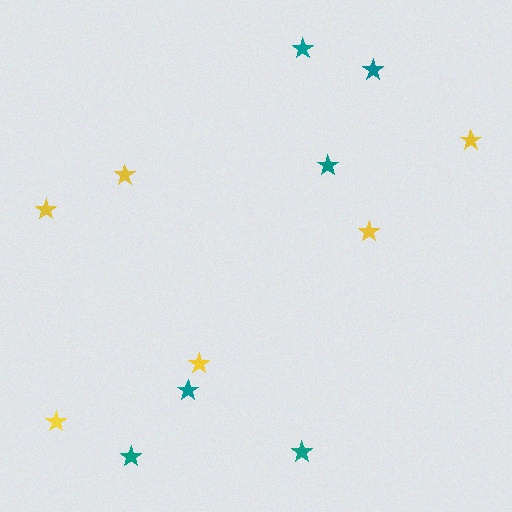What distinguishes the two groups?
There are 2 groups: one group of yellow stars (6) and one group of teal stars (6).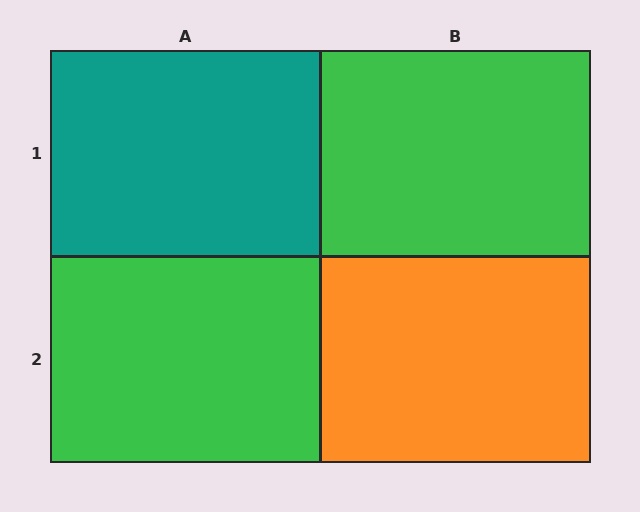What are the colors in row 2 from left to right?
Green, orange.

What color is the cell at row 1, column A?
Teal.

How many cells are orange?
1 cell is orange.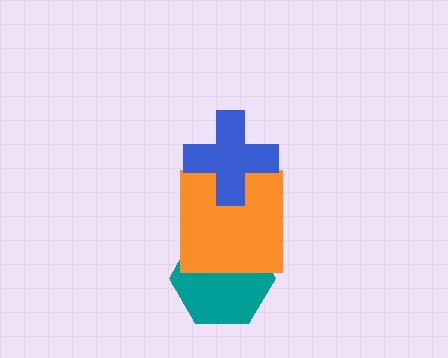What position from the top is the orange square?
The orange square is 2nd from the top.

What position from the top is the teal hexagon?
The teal hexagon is 3rd from the top.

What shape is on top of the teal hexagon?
The orange square is on top of the teal hexagon.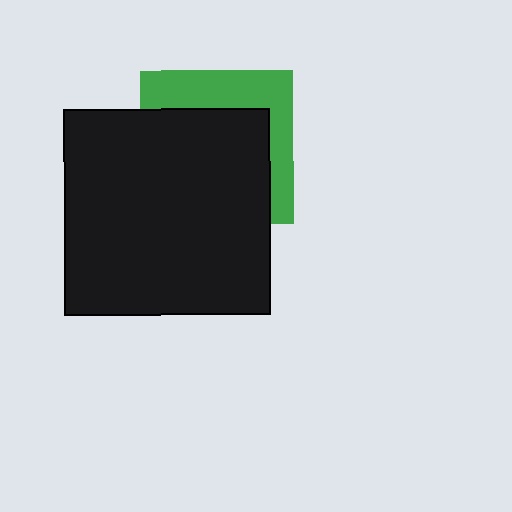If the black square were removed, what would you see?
You would see the complete green square.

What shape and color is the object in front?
The object in front is a black square.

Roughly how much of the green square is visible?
A small part of it is visible (roughly 36%).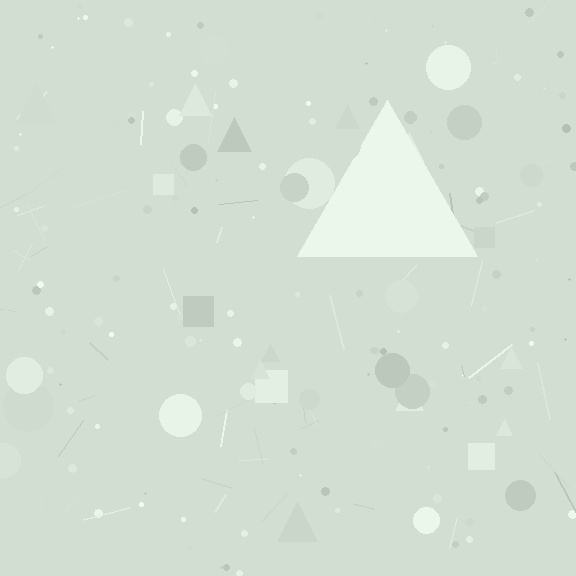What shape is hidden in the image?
A triangle is hidden in the image.